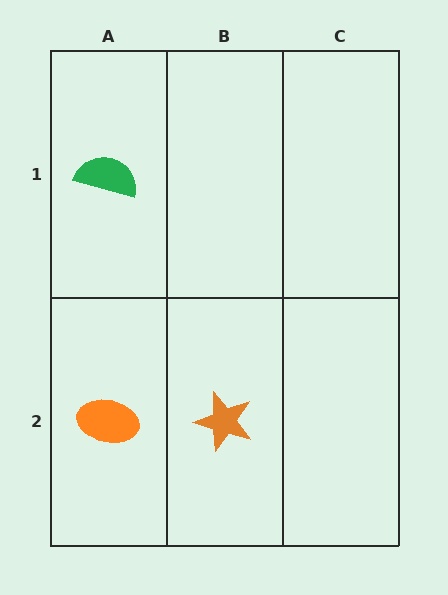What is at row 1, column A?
A green semicircle.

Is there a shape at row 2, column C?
No, that cell is empty.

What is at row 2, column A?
An orange ellipse.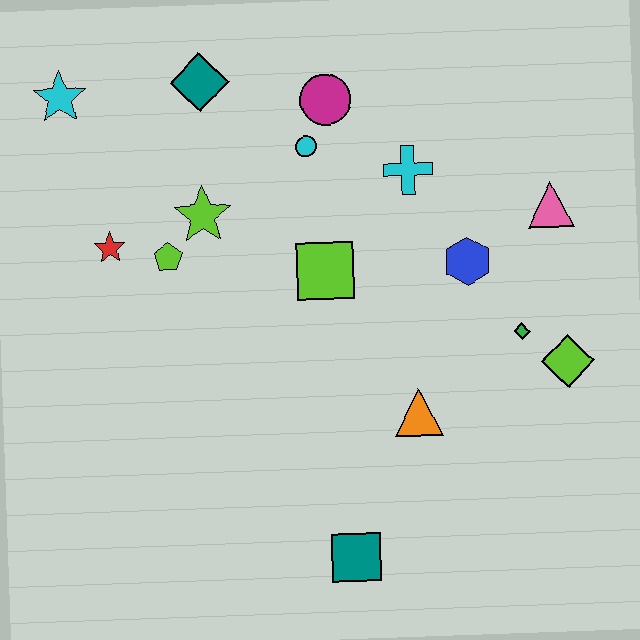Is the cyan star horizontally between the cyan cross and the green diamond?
No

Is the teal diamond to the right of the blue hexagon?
No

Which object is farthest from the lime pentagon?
The lime diamond is farthest from the lime pentagon.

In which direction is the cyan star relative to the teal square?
The cyan star is above the teal square.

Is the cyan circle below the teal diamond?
Yes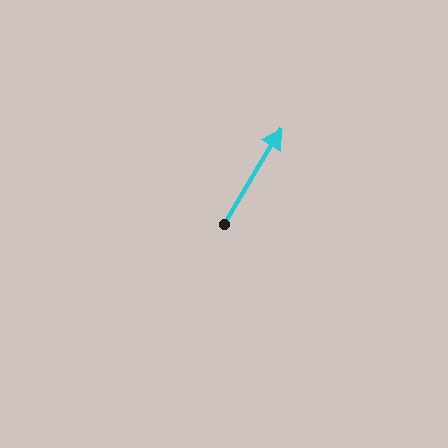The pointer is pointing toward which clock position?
Roughly 1 o'clock.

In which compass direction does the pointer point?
Northeast.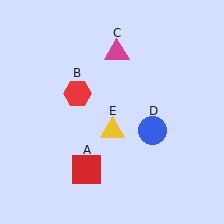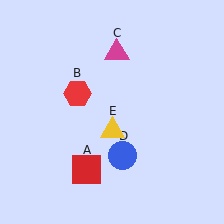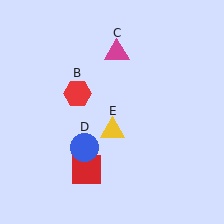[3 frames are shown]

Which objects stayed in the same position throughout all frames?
Red square (object A) and red hexagon (object B) and magenta triangle (object C) and yellow triangle (object E) remained stationary.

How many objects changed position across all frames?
1 object changed position: blue circle (object D).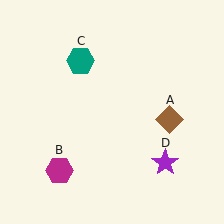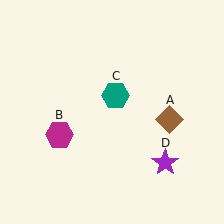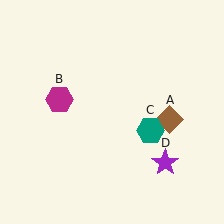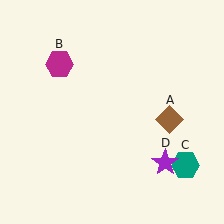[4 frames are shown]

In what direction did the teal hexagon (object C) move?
The teal hexagon (object C) moved down and to the right.